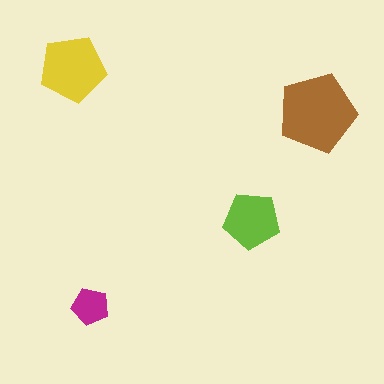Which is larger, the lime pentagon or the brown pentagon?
The brown one.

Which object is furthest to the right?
The brown pentagon is rightmost.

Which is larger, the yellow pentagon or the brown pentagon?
The brown one.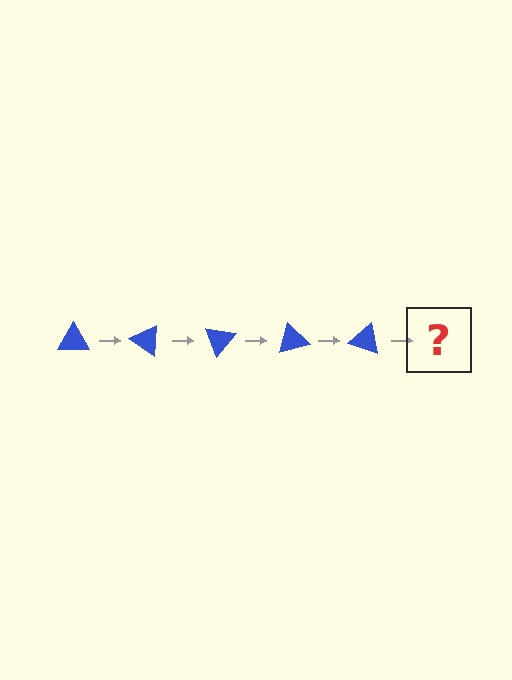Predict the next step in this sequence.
The next step is a blue triangle rotated 175 degrees.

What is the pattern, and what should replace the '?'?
The pattern is that the triangle rotates 35 degrees each step. The '?' should be a blue triangle rotated 175 degrees.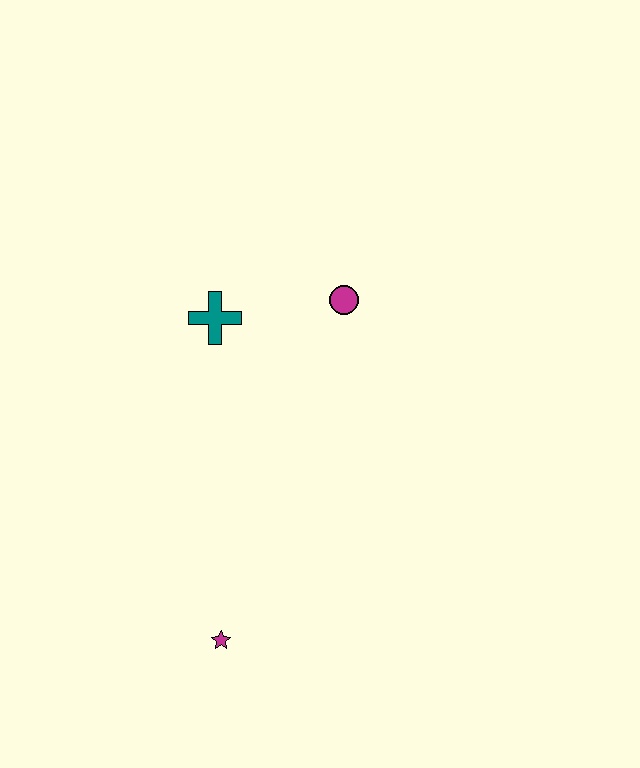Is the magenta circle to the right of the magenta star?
Yes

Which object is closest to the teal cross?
The magenta circle is closest to the teal cross.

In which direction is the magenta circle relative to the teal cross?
The magenta circle is to the right of the teal cross.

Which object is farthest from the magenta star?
The magenta circle is farthest from the magenta star.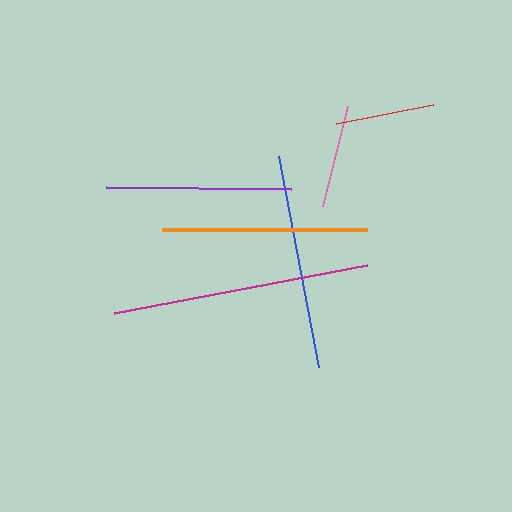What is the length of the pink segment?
The pink segment is approximately 103 pixels long.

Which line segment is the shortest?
The red line is the shortest at approximately 98 pixels.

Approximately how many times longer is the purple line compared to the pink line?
The purple line is approximately 1.8 times the length of the pink line.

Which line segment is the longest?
The magenta line is the longest at approximately 258 pixels.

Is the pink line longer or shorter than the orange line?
The orange line is longer than the pink line.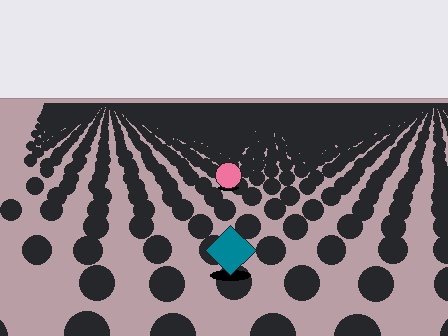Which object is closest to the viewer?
The teal diamond is closest. The texture marks near it are larger and more spread out.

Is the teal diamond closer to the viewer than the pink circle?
Yes. The teal diamond is closer — you can tell from the texture gradient: the ground texture is coarser near it.